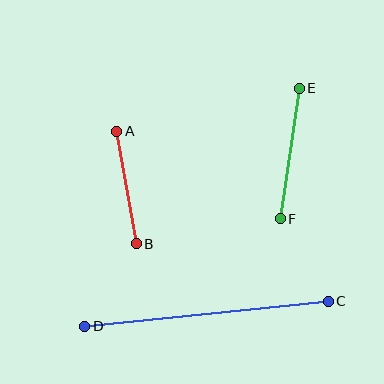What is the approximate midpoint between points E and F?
The midpoint is at approximately (290, 153) pixels.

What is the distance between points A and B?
The distance is approximately 114 pixels.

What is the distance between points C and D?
The distance is approximately 245 pixels.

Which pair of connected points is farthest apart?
Points C and D are farthest apart.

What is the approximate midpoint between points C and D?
The midpoint is at approximately (206, 314) pixels.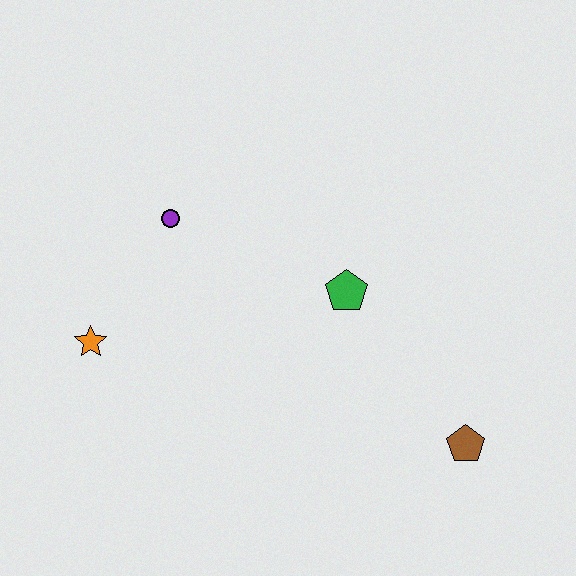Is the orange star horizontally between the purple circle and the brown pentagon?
No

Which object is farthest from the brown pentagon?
The orange star is farthest from the brown pentagon.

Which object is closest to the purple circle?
The orange star is closest to the purple circle.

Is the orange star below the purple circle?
Yes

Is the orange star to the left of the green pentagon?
Yes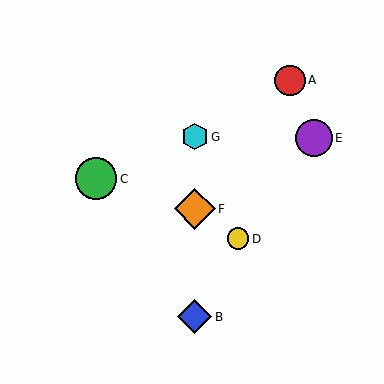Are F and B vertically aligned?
Yes, both are at x≈195.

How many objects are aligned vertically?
3 objects (B, F, G) are aligned vertically.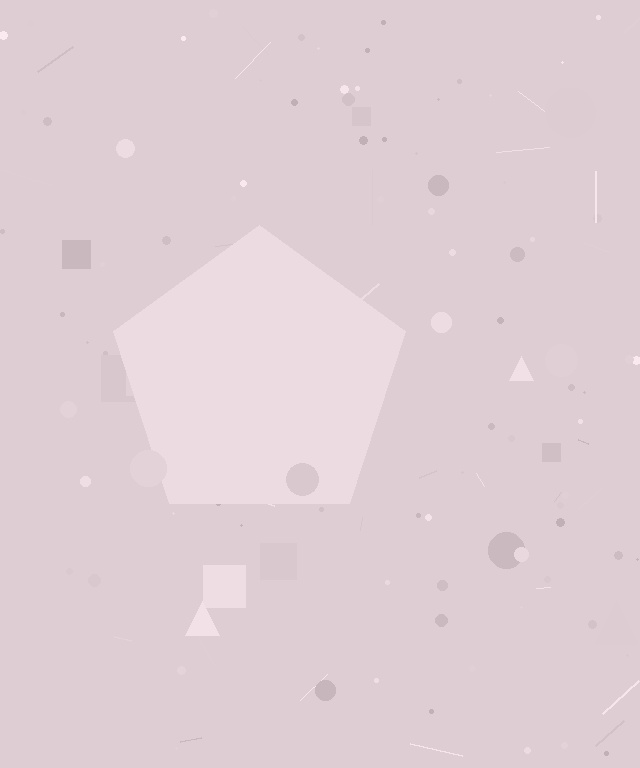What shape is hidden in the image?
A pentagon is hidden in the image.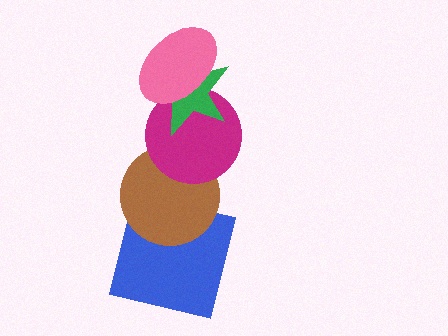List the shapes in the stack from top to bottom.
From top to bottom: the pink ellipse, the green star, the magenta circle, the brown circle, the blue square.